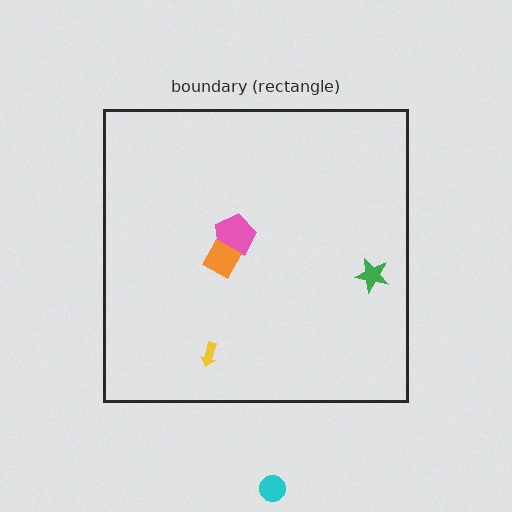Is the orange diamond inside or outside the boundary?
Inside.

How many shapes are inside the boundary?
4 inside, 1 outside.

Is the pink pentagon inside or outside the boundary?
Inside.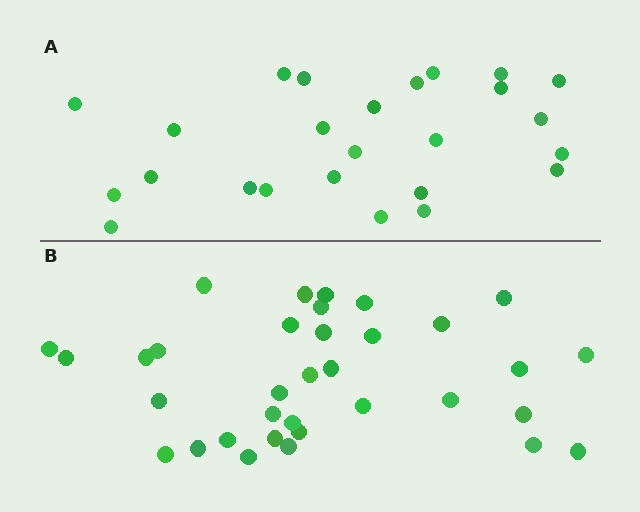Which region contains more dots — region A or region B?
Region B (the bottom region) has more dots.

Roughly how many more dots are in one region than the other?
Region B has roughly 8 or so more dots than region A.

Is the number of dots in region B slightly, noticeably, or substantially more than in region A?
Region B has noticeably more, but not dramatically so. The ratio is roughly 1.4 to 1.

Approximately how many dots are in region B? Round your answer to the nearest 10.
About 30 dots. (The exact count is 34, which rounds to 30.)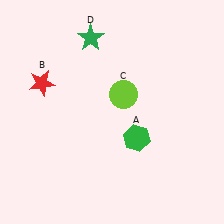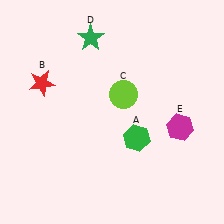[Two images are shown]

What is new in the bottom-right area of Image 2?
A magenta hexagon (E) was added in the bottom-right area of Image 2.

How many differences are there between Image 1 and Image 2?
There is 1 difference between the two images.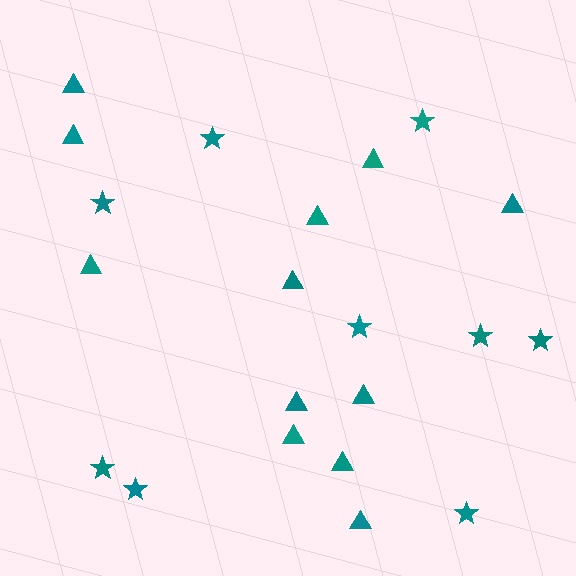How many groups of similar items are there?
There are 2 groups: one group of triangles (12) and one group of stars (9).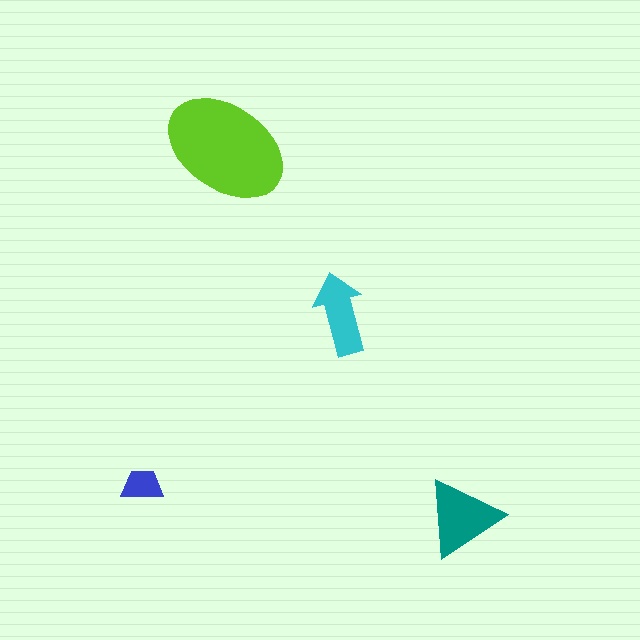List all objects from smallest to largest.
The blue trapezoid, the cyan arrow, the teal triangle, the lime ellipse.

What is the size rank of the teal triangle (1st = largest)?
2nd.